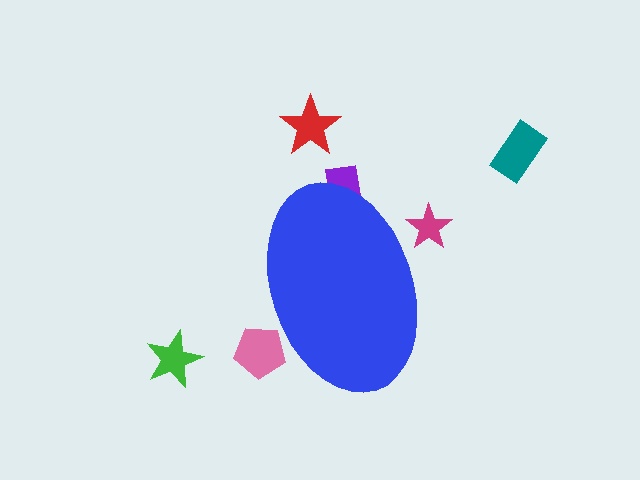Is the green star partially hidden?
No, the green star is fully visible.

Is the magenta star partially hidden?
Yes, the magenta star is partially hidden behind the blue ellipse.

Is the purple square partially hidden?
Yes, the purple square is partially hidden behind the blue ellipse.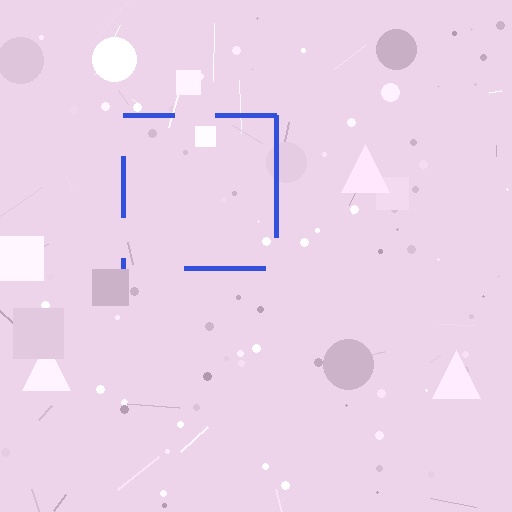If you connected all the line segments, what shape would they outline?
They would outline a square.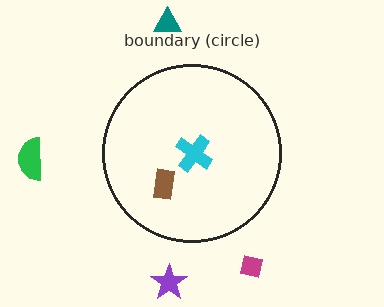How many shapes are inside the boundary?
2 inside, 4 outside.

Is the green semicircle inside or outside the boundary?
Outside.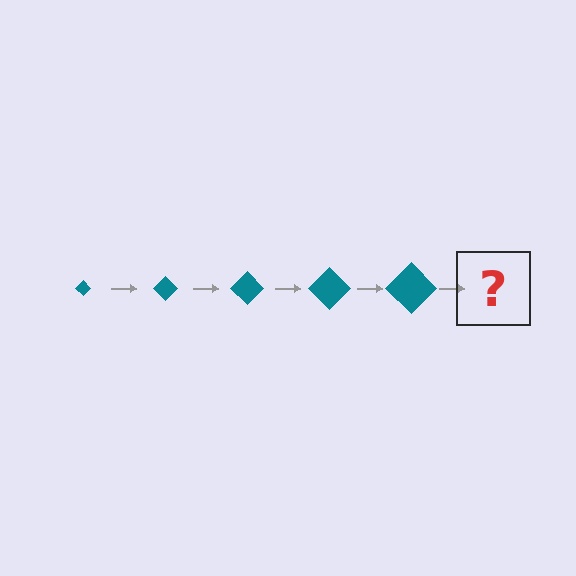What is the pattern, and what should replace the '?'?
The pattern is that the diamond gets progressively larger each step. The '?' should be a teal diamond, larger than the previous one.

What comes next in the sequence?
The next element should be a teal diamond, larger than the previous one.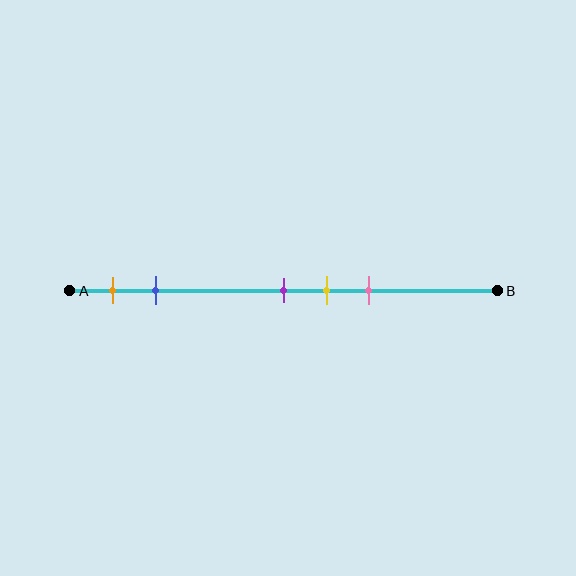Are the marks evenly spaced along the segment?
No, the marks are not evenly spaced.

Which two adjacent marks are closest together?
The purple and yellow marks are the closest adjacent pair.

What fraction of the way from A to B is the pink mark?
The pink mark is approximately 70% (0.7) of the way from A to B.